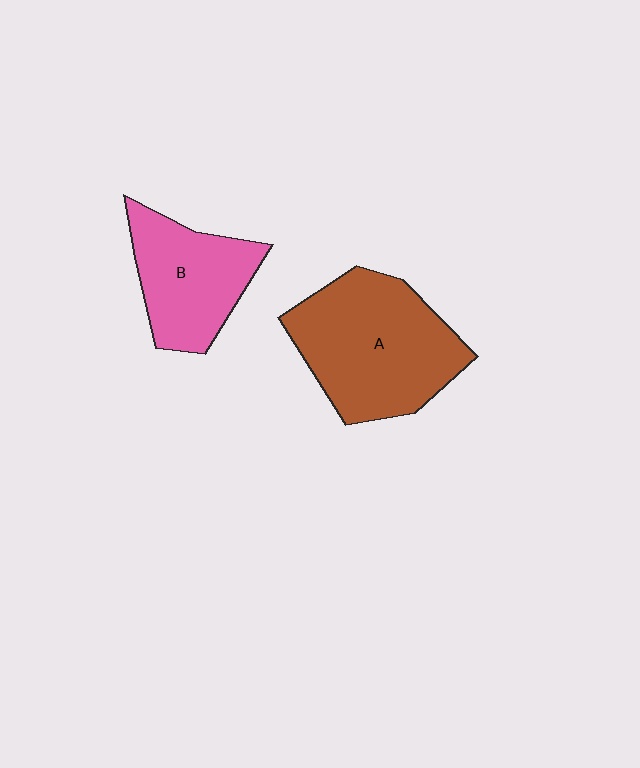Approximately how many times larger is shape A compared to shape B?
Approximately 1.5 times.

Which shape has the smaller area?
Shape B (pink).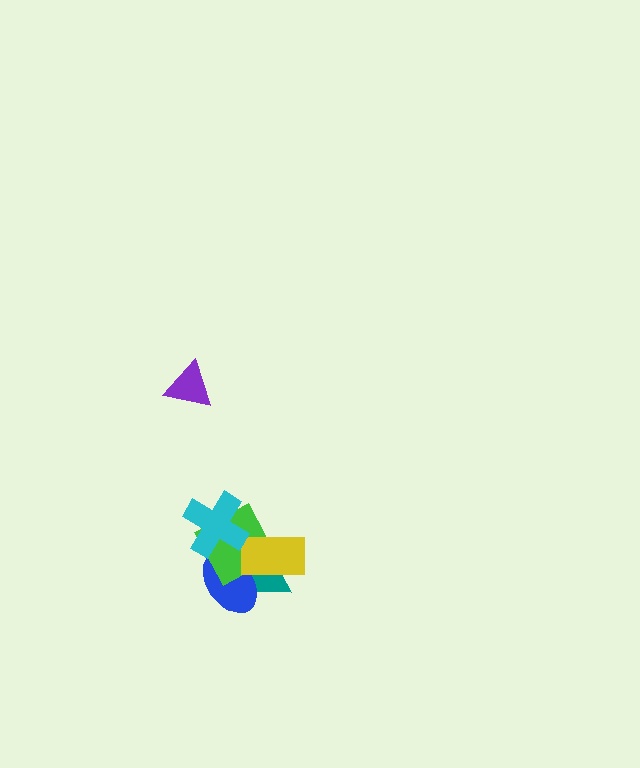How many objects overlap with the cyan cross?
3 objects overlap with the cyan cross.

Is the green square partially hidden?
Yes, it is partially covered by another shape.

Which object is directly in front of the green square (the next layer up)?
The yellow rectangle is directly in front of the green square.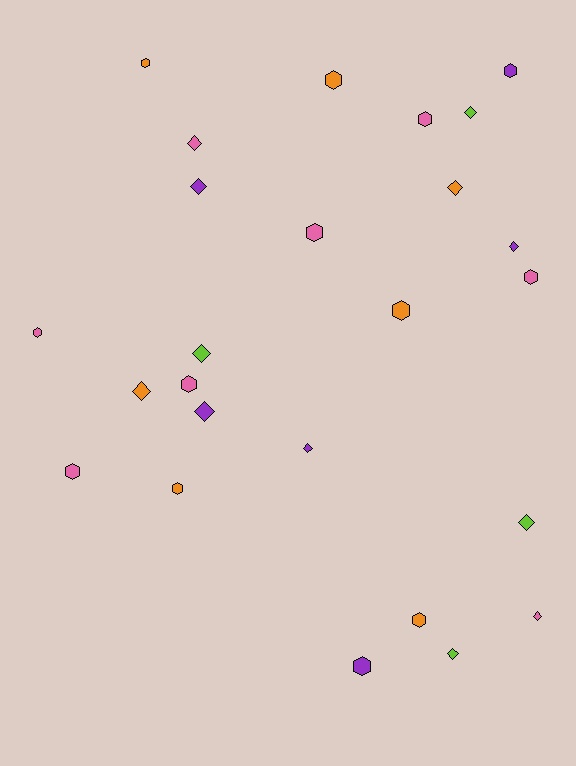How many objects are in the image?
There are 25 objects.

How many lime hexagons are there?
There are no lime hexagons.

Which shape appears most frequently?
Hexagon, with 13 objects.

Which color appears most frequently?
Pink, with 8 objects.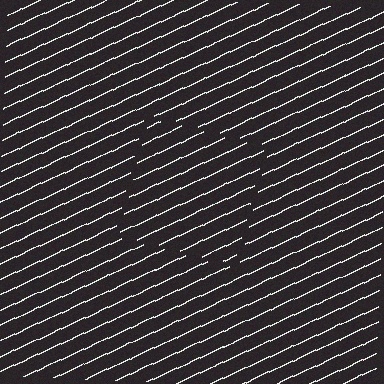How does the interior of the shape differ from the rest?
The interior of the shape contains the same grating, shifted by half a period — the contour is defined by the phase discontinuity where line-ends from the inner and outer gratings abut.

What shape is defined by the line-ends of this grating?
An illusory square. The interior of the shape contains the same grating, shifted by half a period — the contour is defined by the phase discontinuity where line-ends from the inner and outer gratings abut.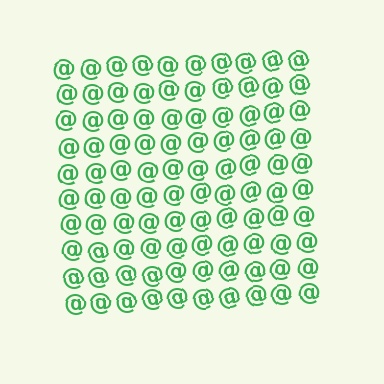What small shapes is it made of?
It is made of small at signs.